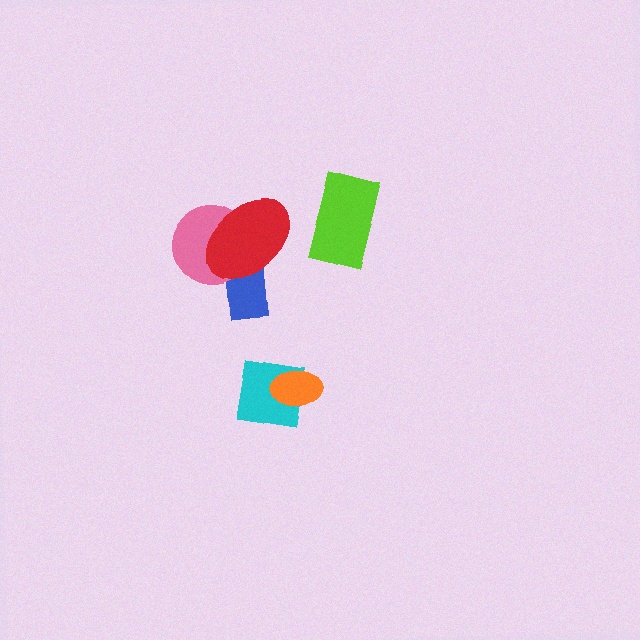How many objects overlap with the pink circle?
2 objects overlap with the pink circle.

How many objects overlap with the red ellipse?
2 objects overlap with the red ellipse.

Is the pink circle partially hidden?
Yes, it is partially covered by another shape.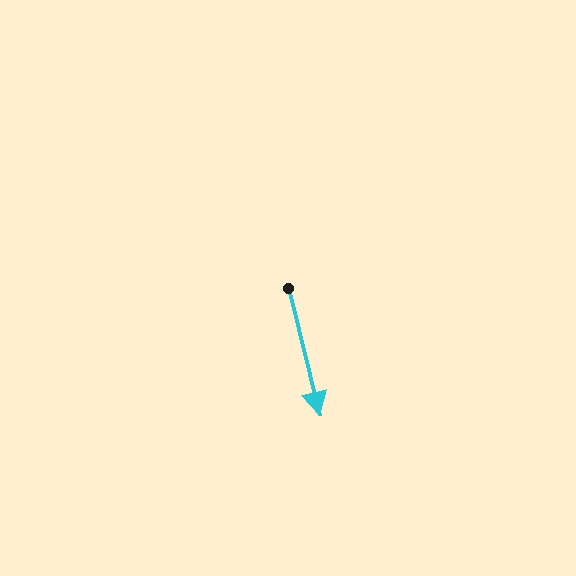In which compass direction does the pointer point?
South.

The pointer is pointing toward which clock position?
Roughly 6 o'clock.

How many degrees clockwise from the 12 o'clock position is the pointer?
Approximately 166 degrees.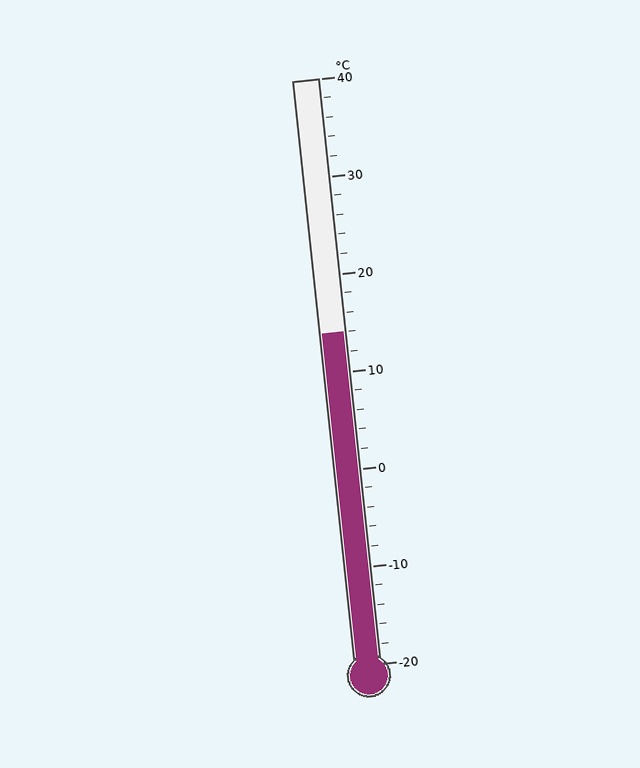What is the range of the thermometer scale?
The thermometer scale ranges from -20°C to 40°C.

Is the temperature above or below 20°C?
The temperature is below 20°C.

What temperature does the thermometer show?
The thermometer shows approximately 14°C.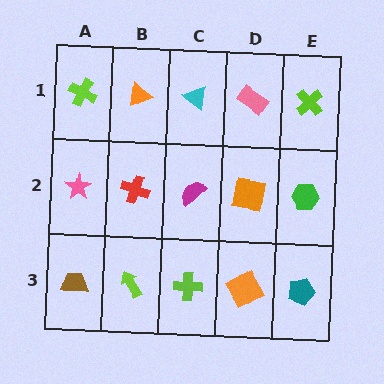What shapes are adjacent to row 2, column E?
A lime cross (row 1, column E), a teal pentagon (row 3, column E), an orange square (row 2, column D).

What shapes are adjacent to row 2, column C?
A cyan triangle (row 1, column C), a lime cross (row 3, column C), a red cross (row 2, column B), an orange square (row 2, column D).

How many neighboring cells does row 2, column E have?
3.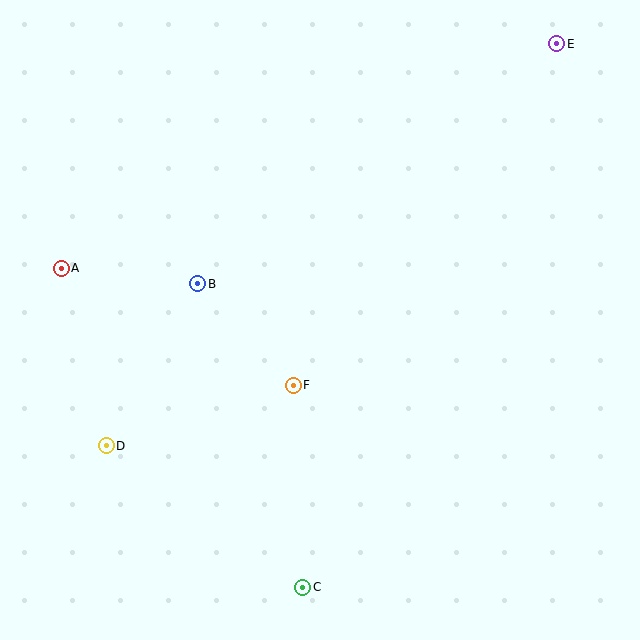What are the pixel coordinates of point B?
Point B is at (198, 284).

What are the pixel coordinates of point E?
Point E is at (557, 44).